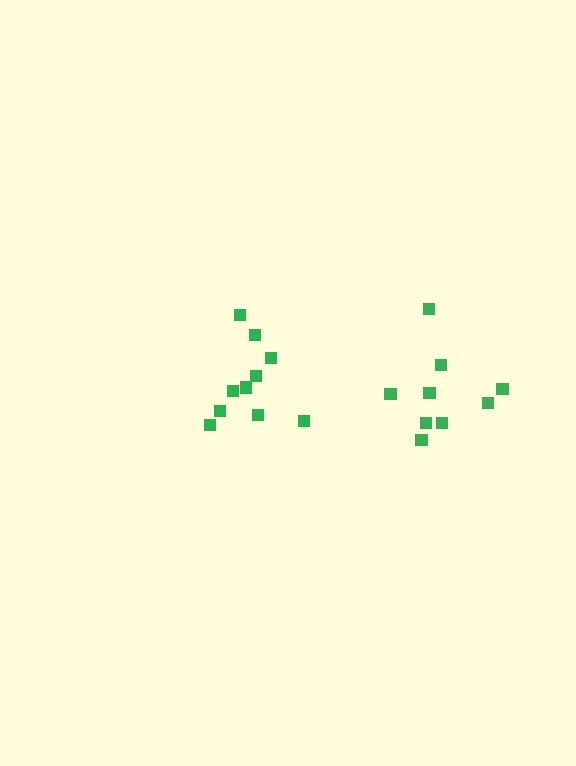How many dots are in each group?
Group 1: 9 dots, Group 2: 10 dots (19 total).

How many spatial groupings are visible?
There are 2 spatial groupings.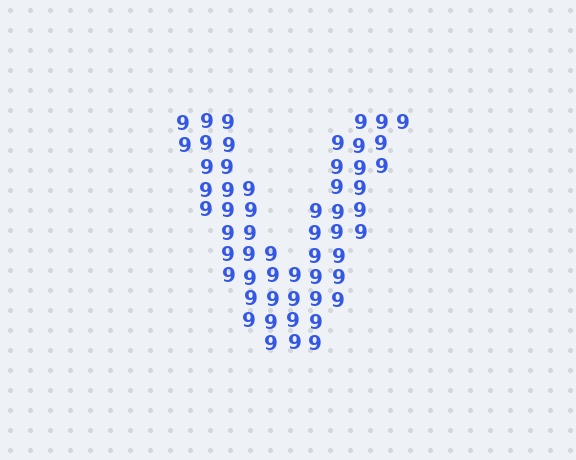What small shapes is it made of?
It is made of small digit 9's.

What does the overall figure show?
The overall figure shows the letter V.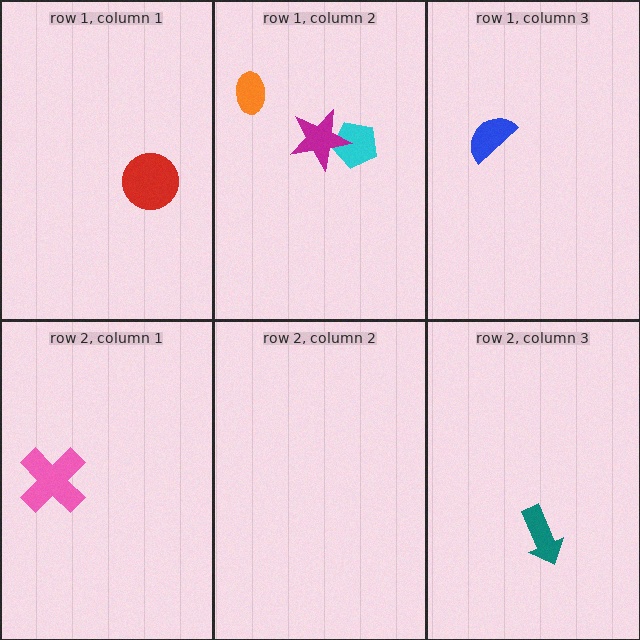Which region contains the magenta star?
The row 1, column 2 region.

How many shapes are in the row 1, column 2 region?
3.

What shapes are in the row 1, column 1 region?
The red circle.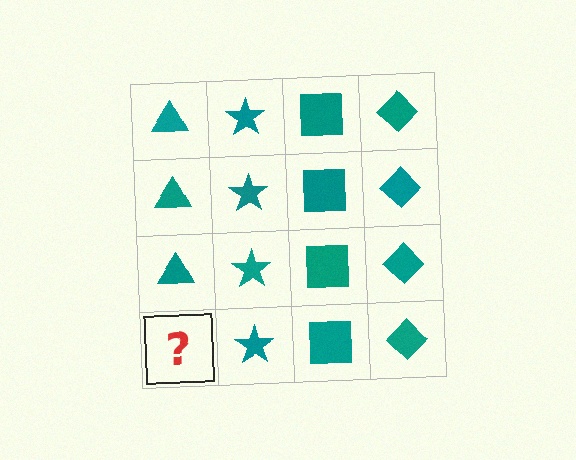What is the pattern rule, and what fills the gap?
The rule is that each column has a consistent shape. The gap should be filled with a teal triangle.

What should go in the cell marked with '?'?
The missing cell should contain a teal triangle.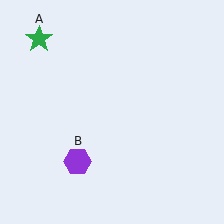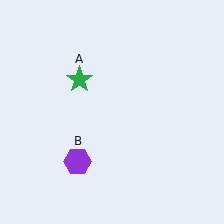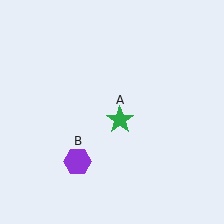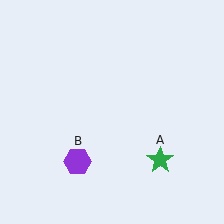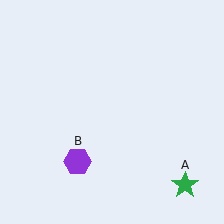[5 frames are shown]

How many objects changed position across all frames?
1 object changed position: green star (object A).